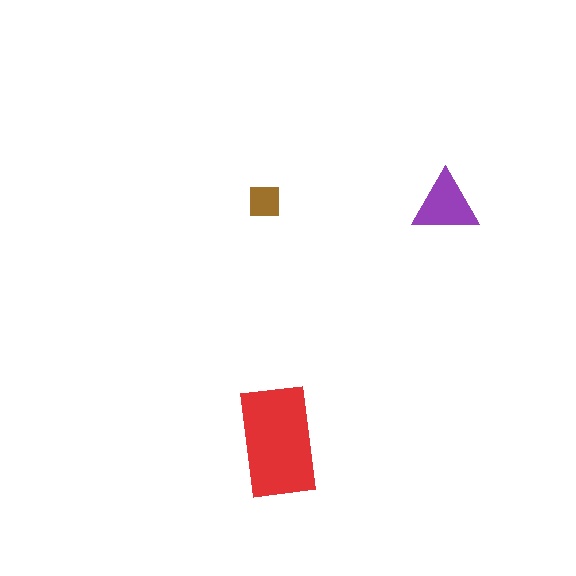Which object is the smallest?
The brown square.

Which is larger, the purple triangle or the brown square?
The purple triangle.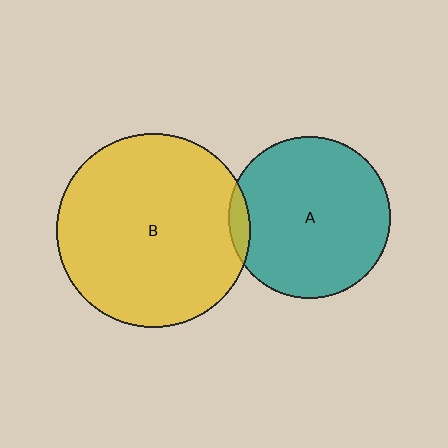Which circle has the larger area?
Circle B (yellow).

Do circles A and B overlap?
Yes.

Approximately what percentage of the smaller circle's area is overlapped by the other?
Approximately 5%.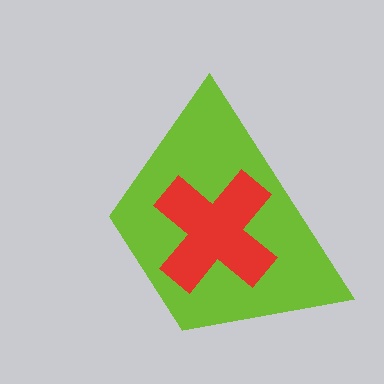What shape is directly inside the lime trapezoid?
The red cross.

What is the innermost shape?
The red cross.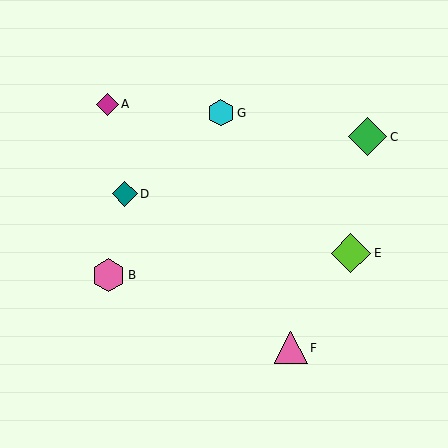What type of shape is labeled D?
Shape D is a teal diamond.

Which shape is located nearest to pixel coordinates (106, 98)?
The magenta diamond (labeled A) at (107, 104) is nearest to that location.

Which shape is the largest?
The lime diamond (labeled E) is the largest.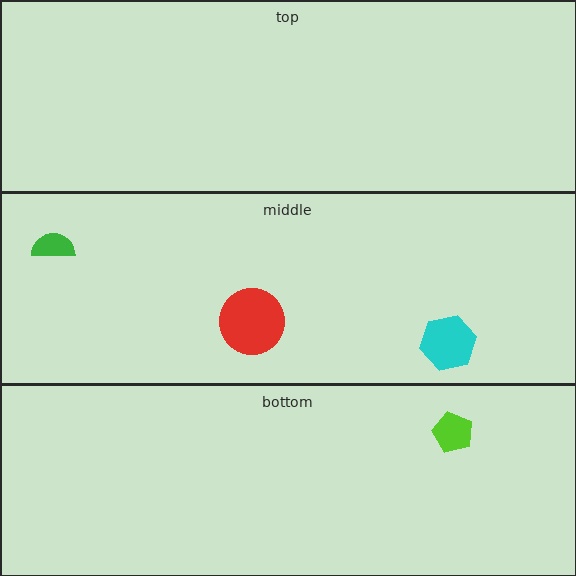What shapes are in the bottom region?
The lime pentagon.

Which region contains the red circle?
The middle region.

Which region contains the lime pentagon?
The bottom region.